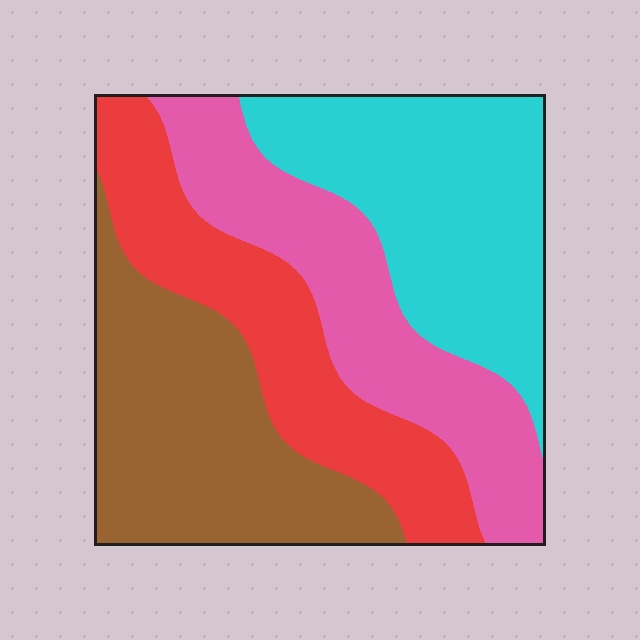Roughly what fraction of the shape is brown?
Brown takes up about one quarter (1/4) of the shape.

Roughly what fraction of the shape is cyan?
Cyan covers around 25% of the shape.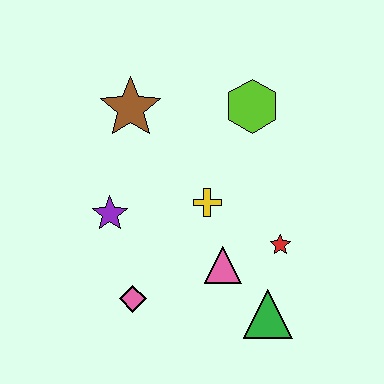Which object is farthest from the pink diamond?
The lime hexagon is farthest from the pink diamond.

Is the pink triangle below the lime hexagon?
Yes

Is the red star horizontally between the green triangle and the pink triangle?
No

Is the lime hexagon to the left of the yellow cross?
No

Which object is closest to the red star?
The pink triangle is closest to the red star.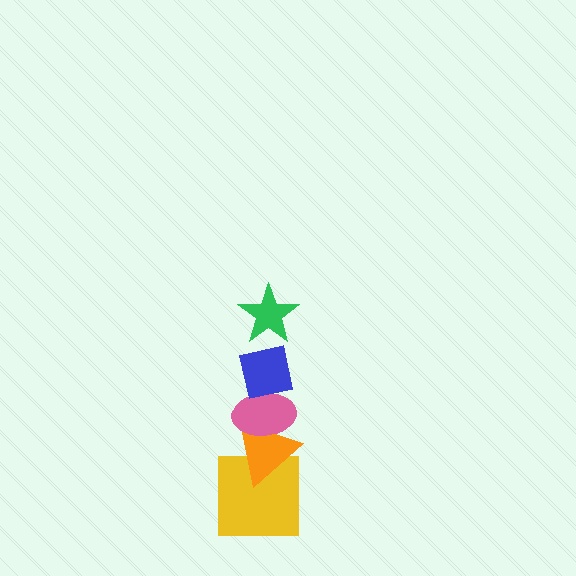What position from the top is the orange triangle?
The orange triangle is 4th from the top.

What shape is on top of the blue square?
The green star is on top of the blue square.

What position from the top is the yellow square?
The yellow square is 5th from the top.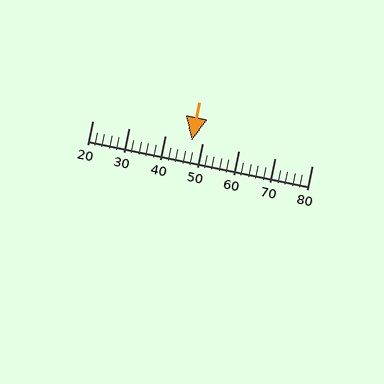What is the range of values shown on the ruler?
The ruler shows values from 20 to 80.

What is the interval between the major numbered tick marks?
The major tick marks are spaced 10 units apart.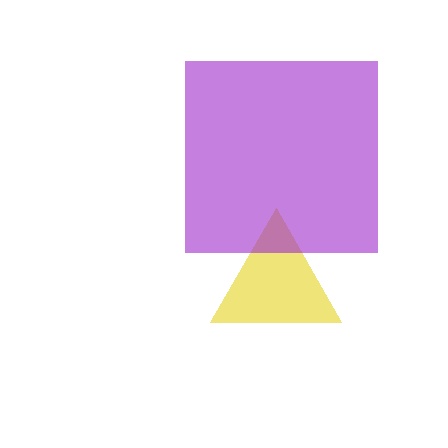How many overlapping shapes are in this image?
There are 2 overlapping shapes in the image.